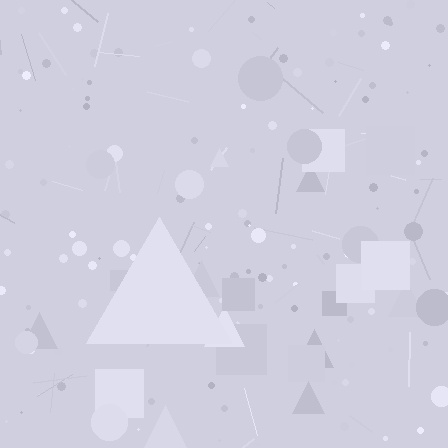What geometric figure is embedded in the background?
A triangle is embedded in the background.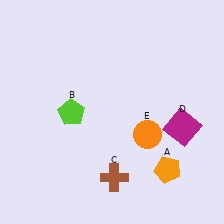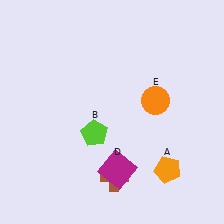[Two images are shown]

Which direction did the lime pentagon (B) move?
The lime pentagon (B) moved right.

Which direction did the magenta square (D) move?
The magenta square (D) moved left.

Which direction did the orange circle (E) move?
The orange circle (E) moved up.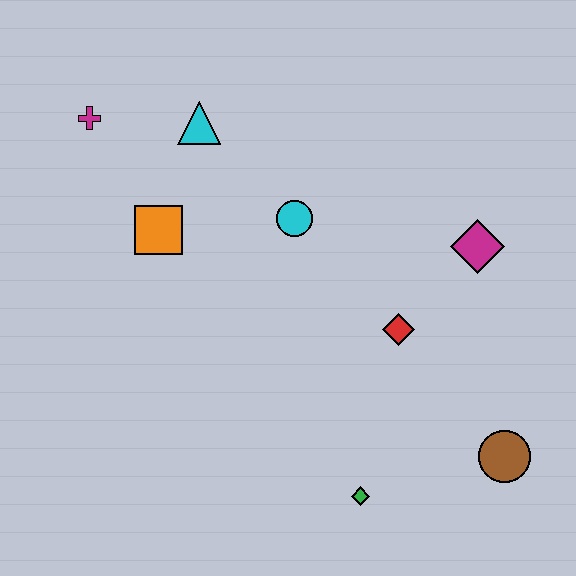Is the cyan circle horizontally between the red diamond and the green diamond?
No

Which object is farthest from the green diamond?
The magenta cross is farthest from the green diamond.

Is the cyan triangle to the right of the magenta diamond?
No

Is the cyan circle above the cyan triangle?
No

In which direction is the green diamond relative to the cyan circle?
The green diamond is below the cyan circle.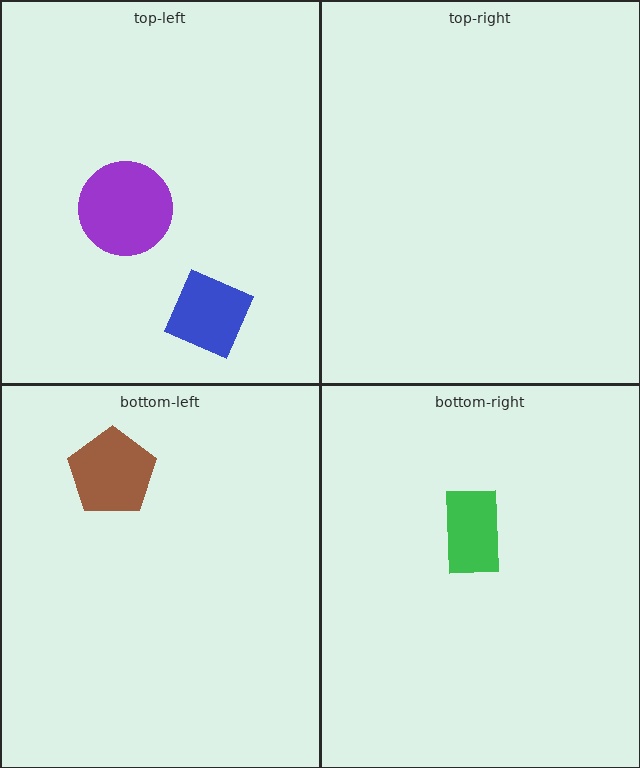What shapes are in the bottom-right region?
The green rectangle.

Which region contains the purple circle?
The top-left region.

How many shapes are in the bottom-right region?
1.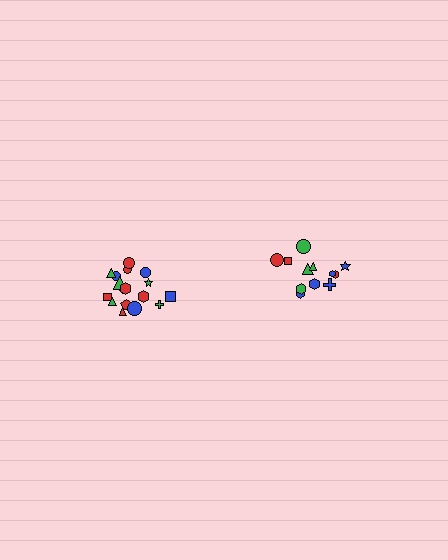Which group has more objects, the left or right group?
The left group.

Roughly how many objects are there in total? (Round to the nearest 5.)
Roughly 30 objects in total.